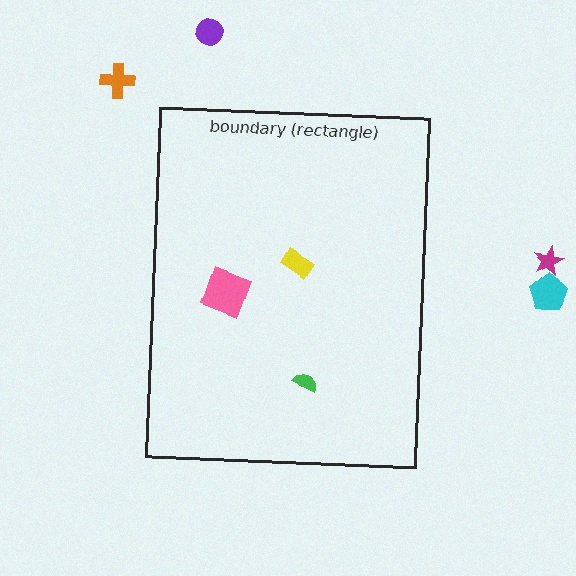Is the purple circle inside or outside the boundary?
Outside.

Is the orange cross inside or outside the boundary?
Outside.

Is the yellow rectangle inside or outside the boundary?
Inside.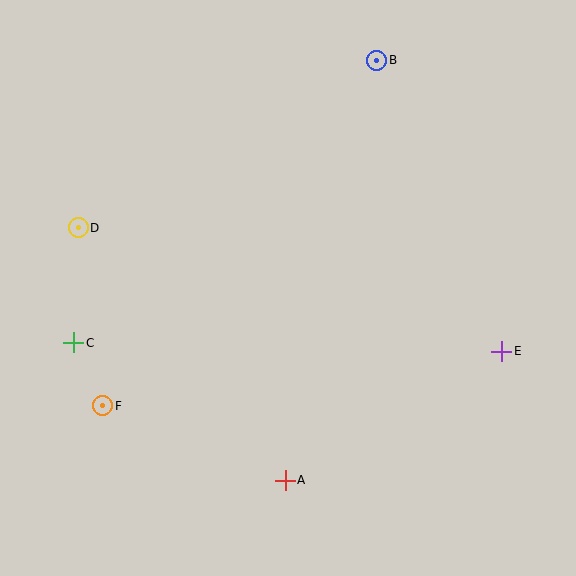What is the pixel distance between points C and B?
The distance between C and B is 414 pixels.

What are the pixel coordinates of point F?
Point F is at (103, 406).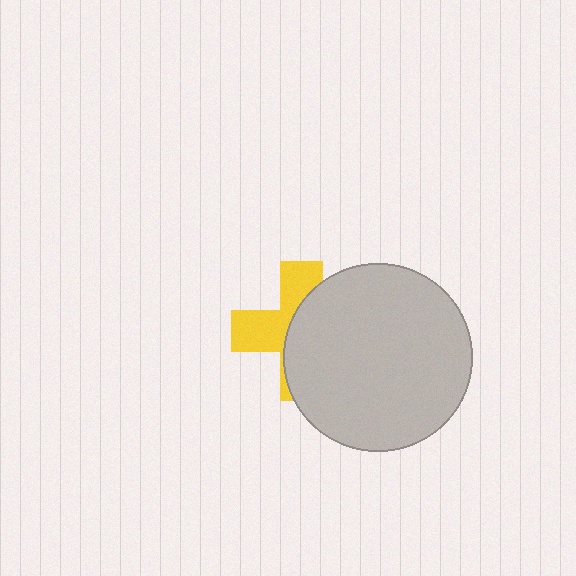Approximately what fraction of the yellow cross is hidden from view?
Roughly 57% of the yellow cross is hidden behind the light gray circle.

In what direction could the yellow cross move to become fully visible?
The yellow cross could move left. That would shift it out from behind the light gray circle entirely.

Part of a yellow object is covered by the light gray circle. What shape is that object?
It is a cross.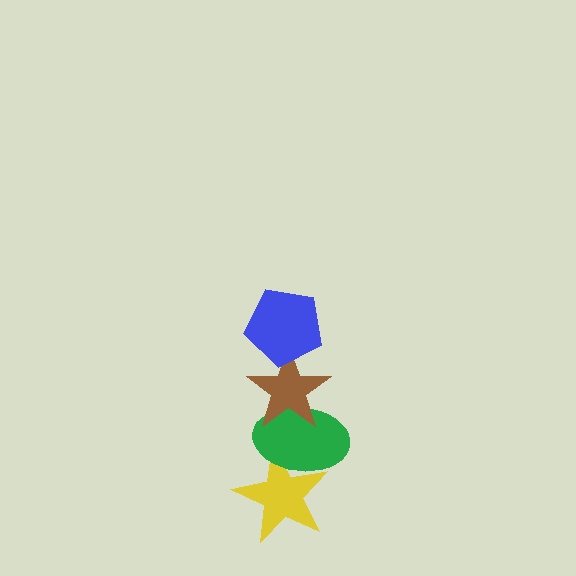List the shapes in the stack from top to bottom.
From top to bottom: the blue pentagon, the brown star, the green ellipse, the yellow star.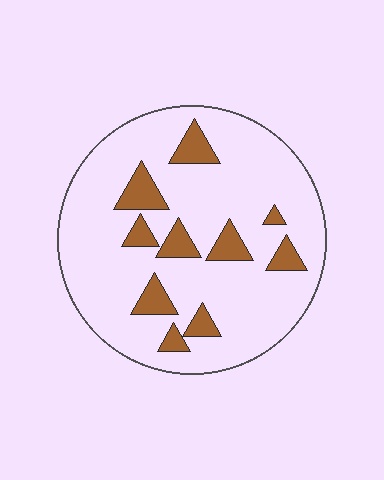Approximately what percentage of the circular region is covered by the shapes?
Approximately 15%.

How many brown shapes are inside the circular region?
10.